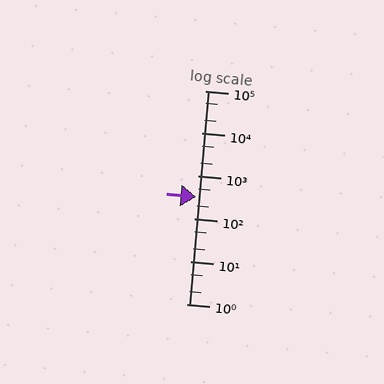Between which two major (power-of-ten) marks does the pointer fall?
The pointer is between 100 and 1000.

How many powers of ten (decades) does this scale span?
The scale spans 5 decades, from 1 to 100000.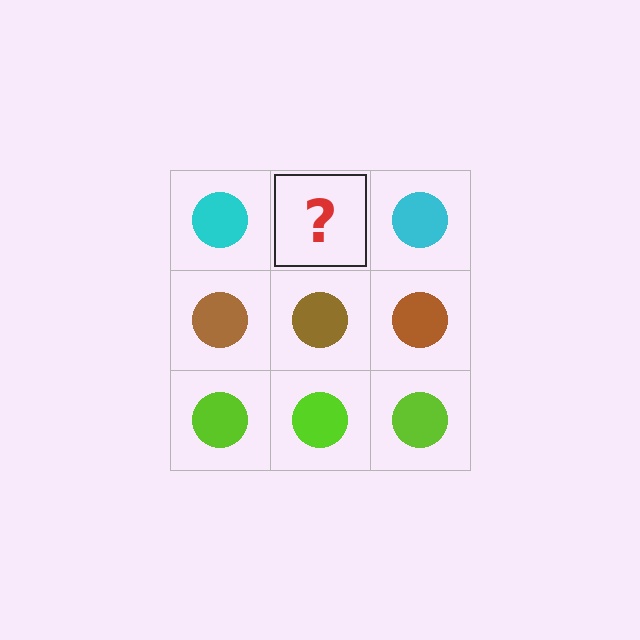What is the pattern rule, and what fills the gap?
The rule is that each row has a consistent color. The gap should be filled with a cyan circle.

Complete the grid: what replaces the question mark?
The question mark should be replaced with a cyan circle.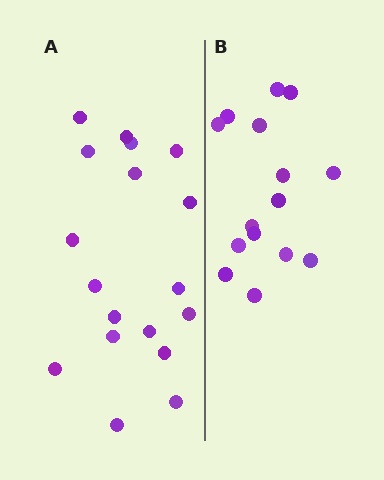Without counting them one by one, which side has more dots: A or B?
Region A (the left region) has more dots.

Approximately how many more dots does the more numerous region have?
Region A has just a few more — roughly 2 or 3 more dots than region B.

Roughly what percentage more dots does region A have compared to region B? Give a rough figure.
About 20% more.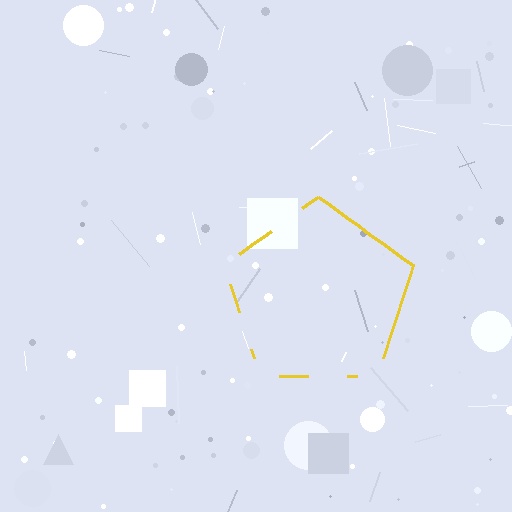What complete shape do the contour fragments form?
The contour fragments form a pentagon.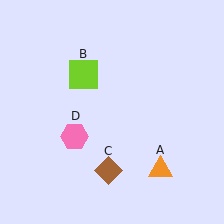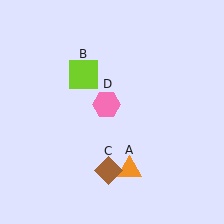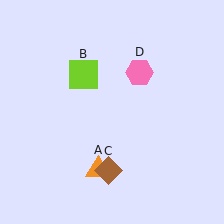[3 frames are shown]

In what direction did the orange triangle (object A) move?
The orange triangle (object A) moved left.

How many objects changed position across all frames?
2 objects changed position: orange triangle (object A), pink hexagon (object D).